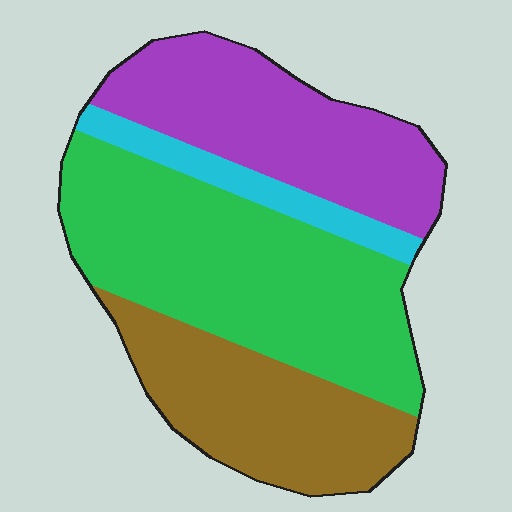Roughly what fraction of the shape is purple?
Purple covers 27% of the shape.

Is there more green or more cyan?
Green.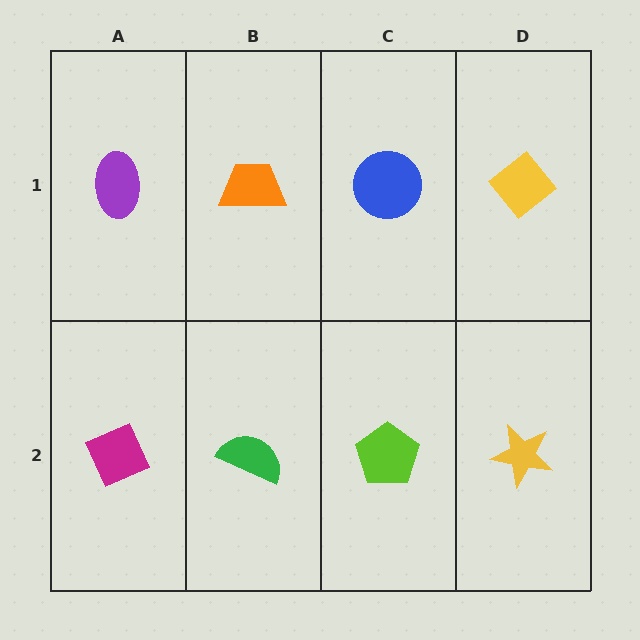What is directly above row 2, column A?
A purple ellipse.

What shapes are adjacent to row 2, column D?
A yellow diamond (row 1, column D), a lime pentagon (row 2, column C).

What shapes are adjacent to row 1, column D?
A yellow star (row 2, column D), a blue circle (row 1, column C).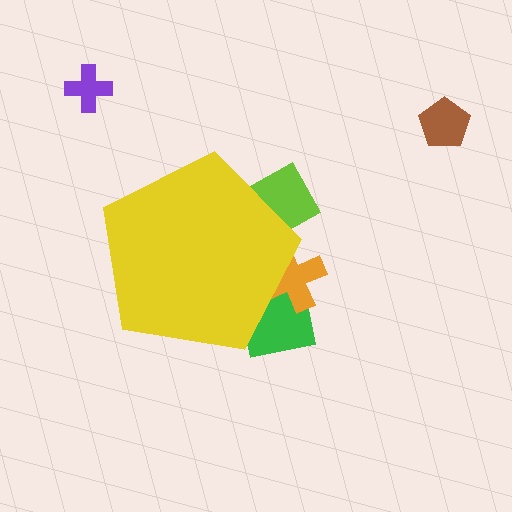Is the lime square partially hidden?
Yes, the lime square is partially hidden behind the yellow pentagon.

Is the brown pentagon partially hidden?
No, the brown pentagon is fully visible.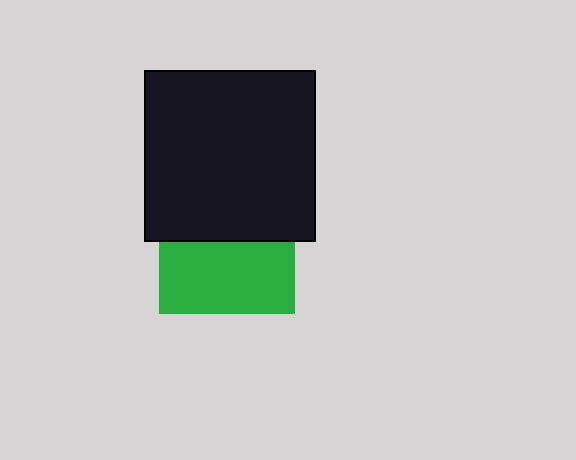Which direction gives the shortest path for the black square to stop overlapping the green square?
Moving up gives the shortest separation.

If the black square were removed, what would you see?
You would see the complete green square.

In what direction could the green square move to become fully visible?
The green square could move down. That would shift it out from behind the black square entirely.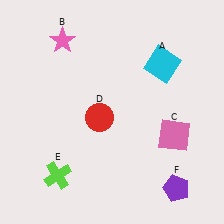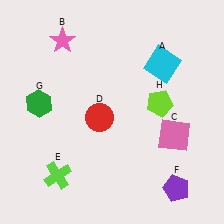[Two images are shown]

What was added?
A green hexagon (G), a lime pentagon (H) were added in Image 2.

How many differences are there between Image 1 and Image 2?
There are 2 differences between the two images.